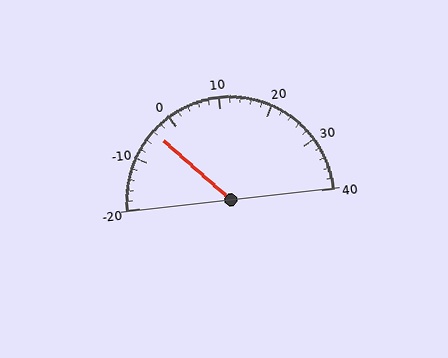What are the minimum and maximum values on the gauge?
The gauge ranges from -20 to 40.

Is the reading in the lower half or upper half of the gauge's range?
The reading is in the lower half of the range (-20 to 40).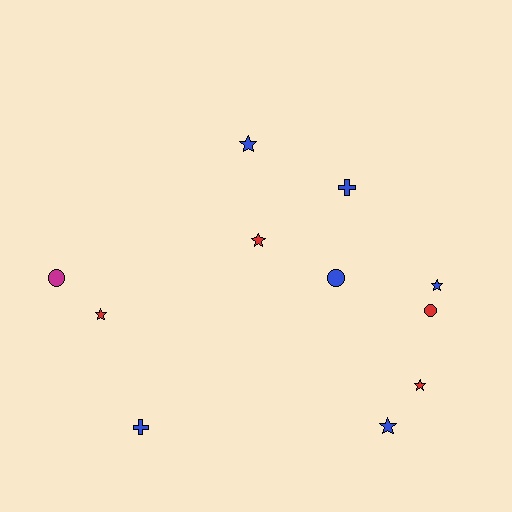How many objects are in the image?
There are 11 objects.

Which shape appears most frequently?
Star, with 6 objects.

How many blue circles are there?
There is 1 blue circle.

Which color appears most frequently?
Blue, with 6 objects.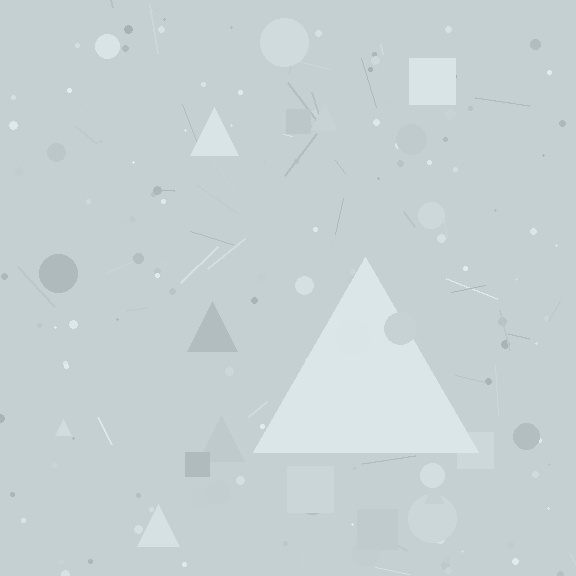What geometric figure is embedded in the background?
A triangle is embedded in the background.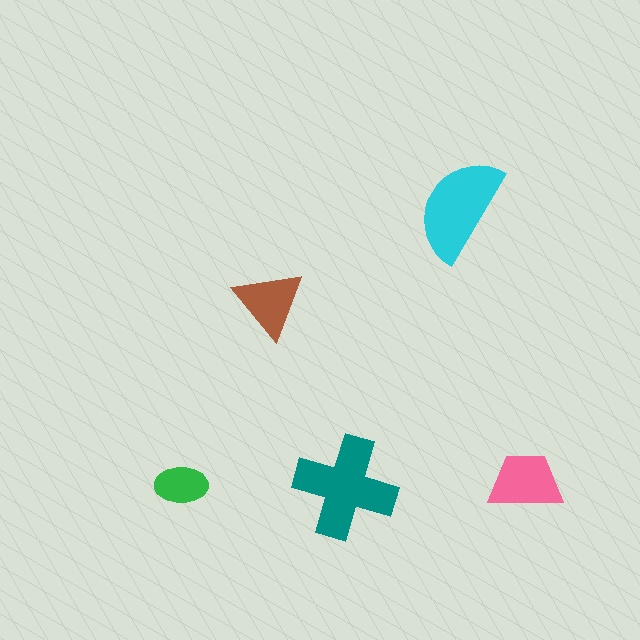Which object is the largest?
The teal cross.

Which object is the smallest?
The green ellipse.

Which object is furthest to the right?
The pink trapezoid is rightmost.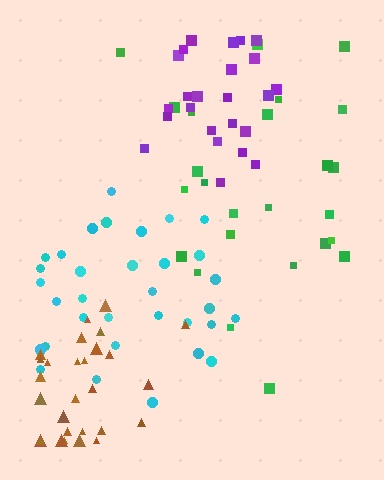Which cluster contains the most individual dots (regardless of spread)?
Cyan (34).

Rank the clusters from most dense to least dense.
brown, purple, cyan, green.